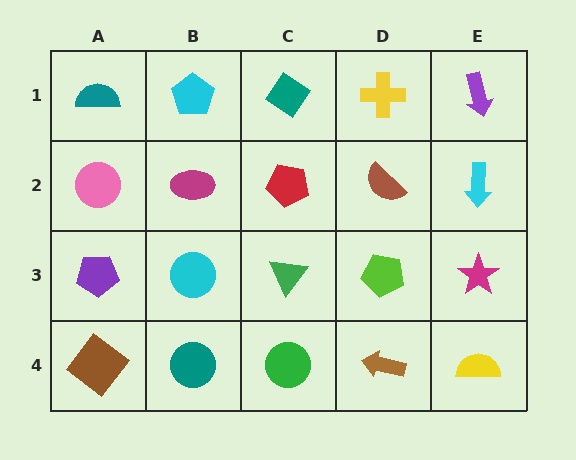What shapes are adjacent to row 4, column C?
A green triangle (row 3, column C), a teal circle (row 4, column B), a brown arrow (row 4, column D).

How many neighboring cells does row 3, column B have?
4.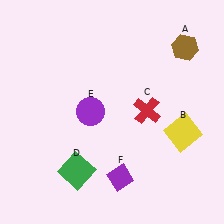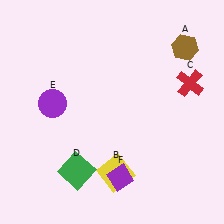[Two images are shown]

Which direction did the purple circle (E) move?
The purple circle (E) moved left.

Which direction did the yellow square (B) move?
The yellow square (B) moved left.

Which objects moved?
The objects that moved are: the yellow square (B), the red cross (C), the purple circle (E).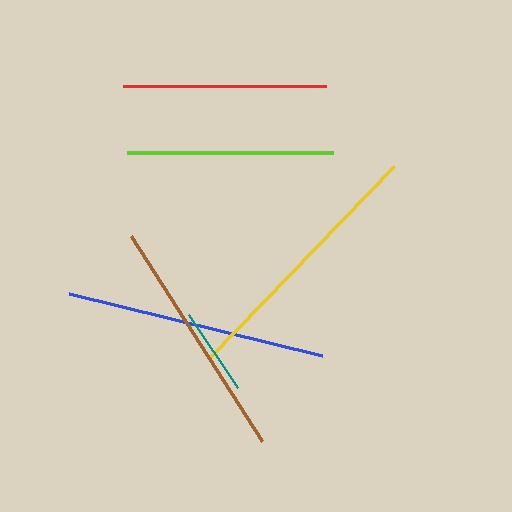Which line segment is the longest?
The yellow line is the longest at approximately 265 pixels.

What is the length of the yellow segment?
The yellow segment is approximately 265 pixels long.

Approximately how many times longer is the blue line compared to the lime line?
The blue line is approximately 1.3 times the length of the lime line.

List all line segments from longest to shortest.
From longest to shortest: yellow, blue, brown, lime, red, teal.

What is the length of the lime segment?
The lime segment is approximately 206 pixels long.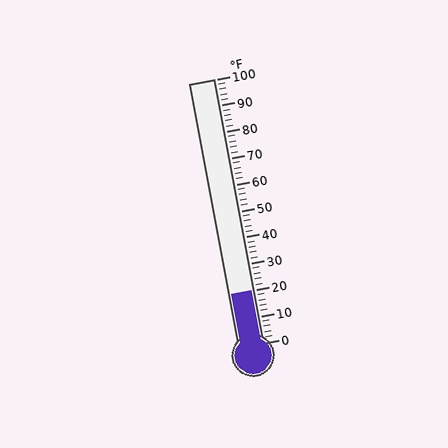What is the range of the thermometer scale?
The thermometer scale ranges from 0°F to 100°F.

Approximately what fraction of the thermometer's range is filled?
The thermometer is filled to approximately 20% of its range.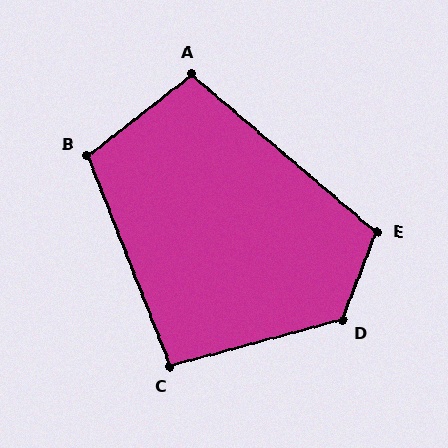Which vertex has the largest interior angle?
D, at approximately 126 degrees.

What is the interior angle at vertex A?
Approximately 102 degrees (obtuse).